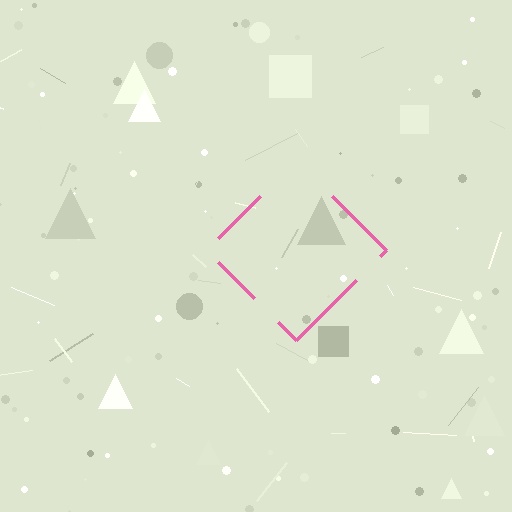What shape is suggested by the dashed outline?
The dashed outline suggests a diamond.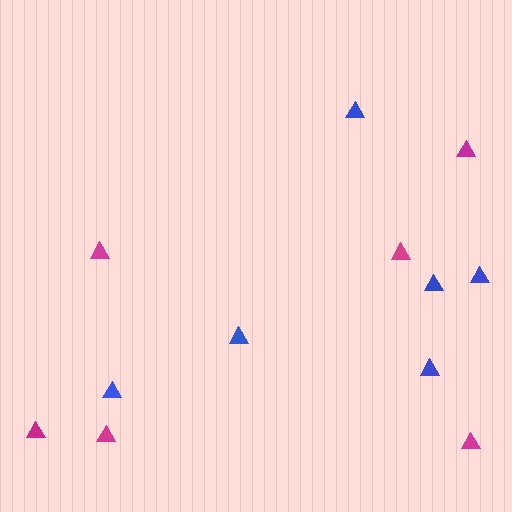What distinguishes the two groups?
There are 2 groups: one group of blue triangles (6) and one group of magenta triangles (6).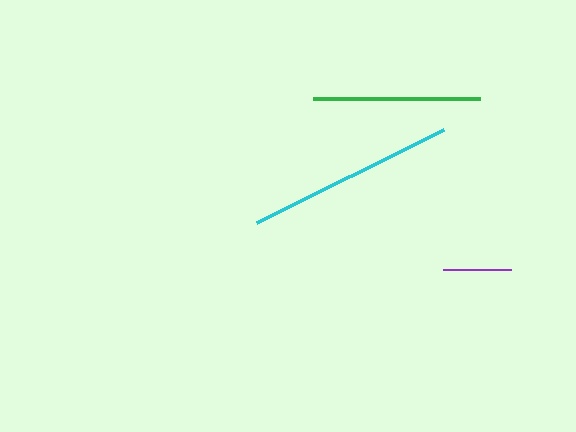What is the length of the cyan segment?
The cyan segment is approximately 209 pixels long.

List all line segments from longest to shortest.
From longest to shortest: cyan, green, purple.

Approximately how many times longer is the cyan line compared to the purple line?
The cyan line is approximately 3.1 times the length of the purple line.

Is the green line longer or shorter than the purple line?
The green line is longer than the purple line.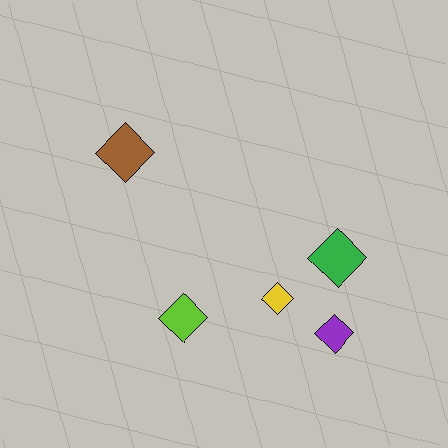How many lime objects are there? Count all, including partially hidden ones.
There is 1 lime object.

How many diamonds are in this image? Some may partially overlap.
There are 5 diamonds.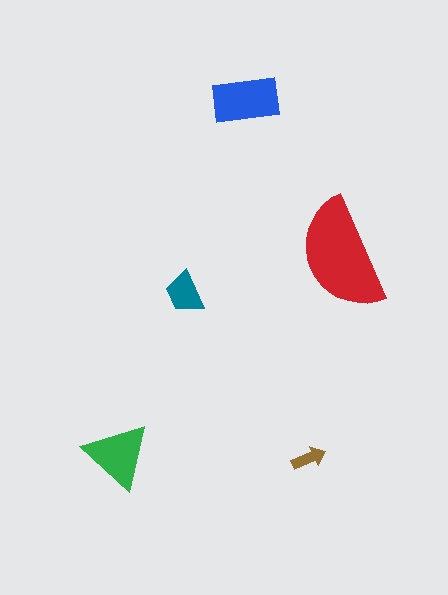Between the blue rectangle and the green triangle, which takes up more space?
The blue rectangle.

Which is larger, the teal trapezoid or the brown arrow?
The teal trapezoid.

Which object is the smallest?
The brown arrow.